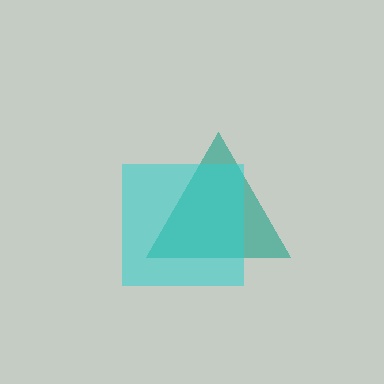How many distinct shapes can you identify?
There are 2 distinct shapes: a teal triangle, a cyan square.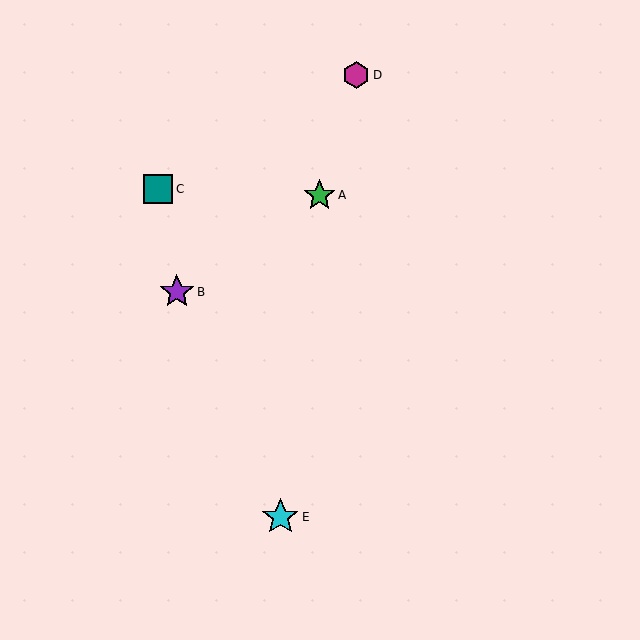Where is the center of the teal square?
The center of the teal square is at (158, 189).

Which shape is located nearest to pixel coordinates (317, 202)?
The green star (labeled A) at (319, 195) is nearest to that location.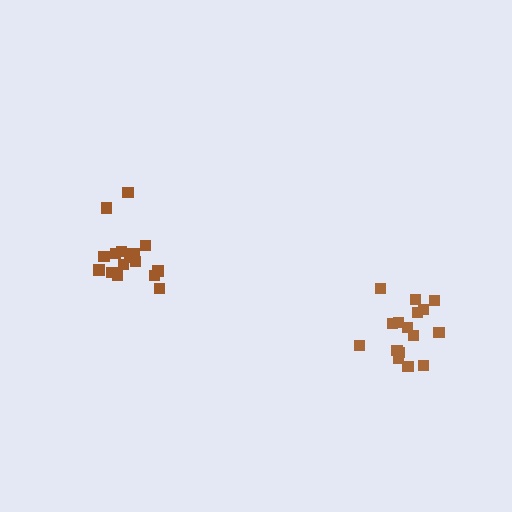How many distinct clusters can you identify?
There are 2 distinct clusters.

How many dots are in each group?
Group 1: 17 dots, Group 2: 16 dots (33 total).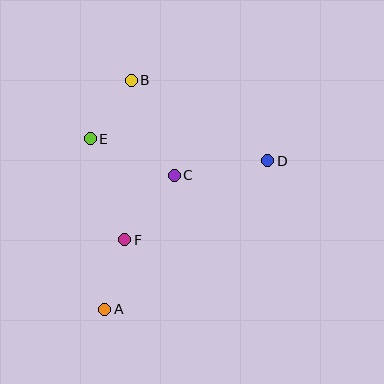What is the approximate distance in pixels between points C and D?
The distance between C and D is approximately 95 pixels.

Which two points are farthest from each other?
Points A and B are farthest from each other.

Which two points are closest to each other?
Points B and E are closest to each other.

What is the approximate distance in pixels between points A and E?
The distance between A and E is approximately 171 pixels.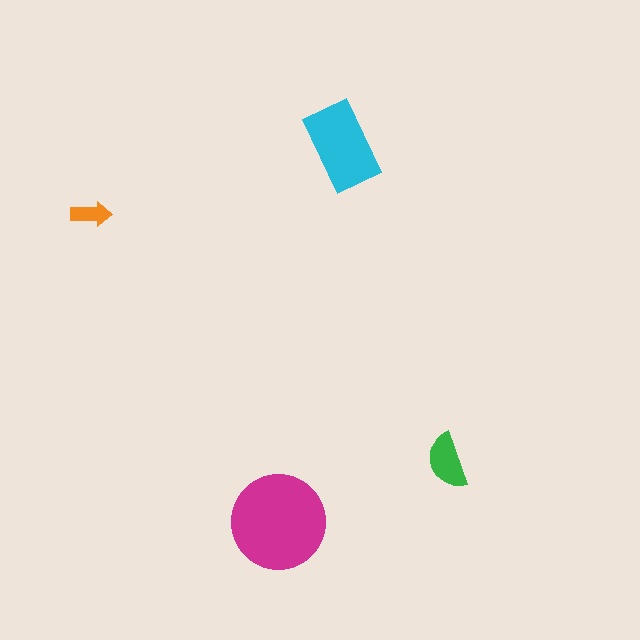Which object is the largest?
The magenta circle.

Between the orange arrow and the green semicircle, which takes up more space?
The green semicircle.